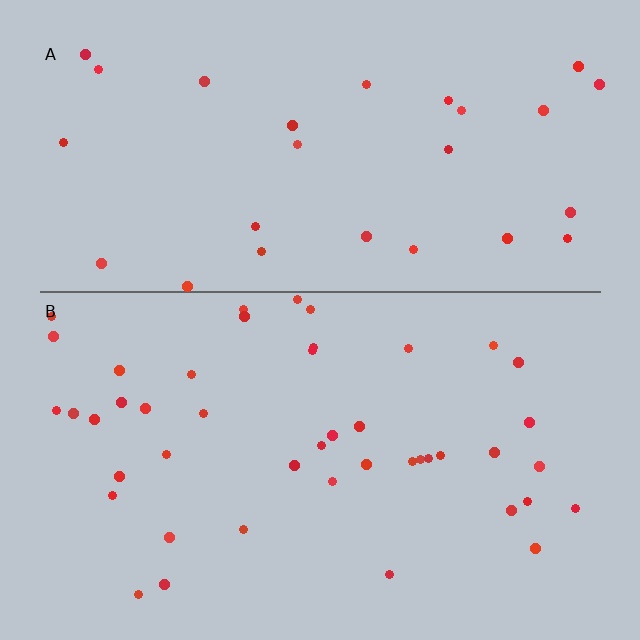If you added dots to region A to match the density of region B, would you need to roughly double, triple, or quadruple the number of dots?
Approximately double.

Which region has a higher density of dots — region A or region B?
B (the bottom).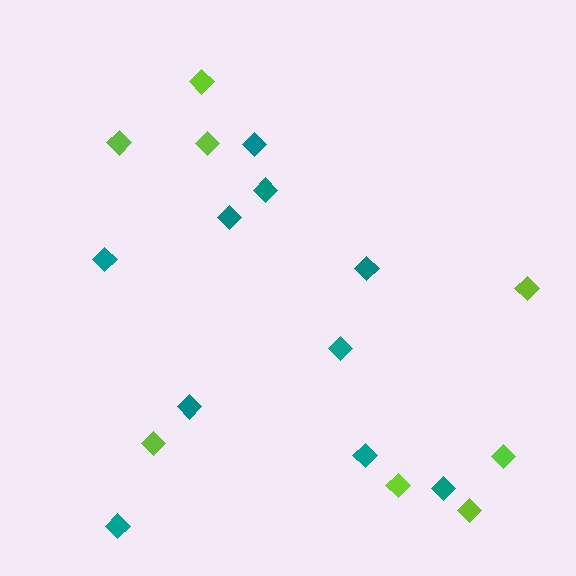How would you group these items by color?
There are 2 groups: one group of teal diamonds (10) and one group of lime diamonds (8).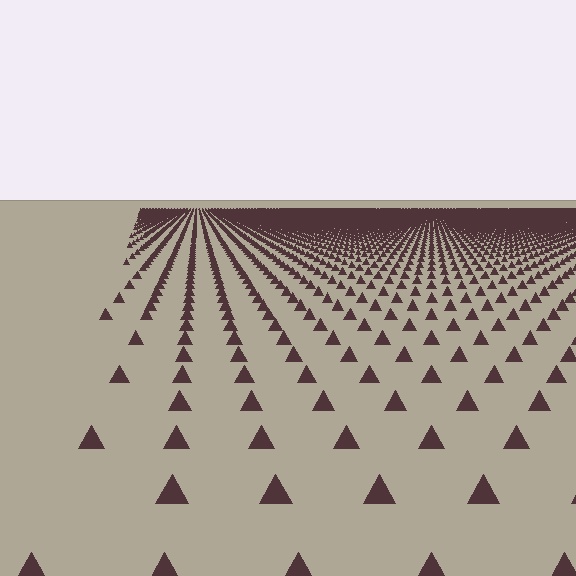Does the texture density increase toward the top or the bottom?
Density increases toward the top.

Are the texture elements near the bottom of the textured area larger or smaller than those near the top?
Larger. Near the bottom, elements are closer to the viewer and appear at a bigger on-screen size.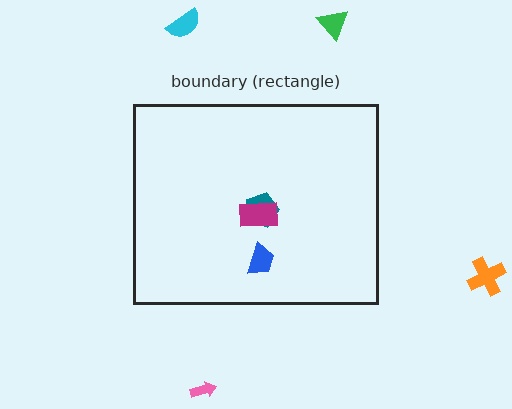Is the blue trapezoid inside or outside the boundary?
Inside.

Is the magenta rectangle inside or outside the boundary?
Inside.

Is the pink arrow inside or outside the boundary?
Outside.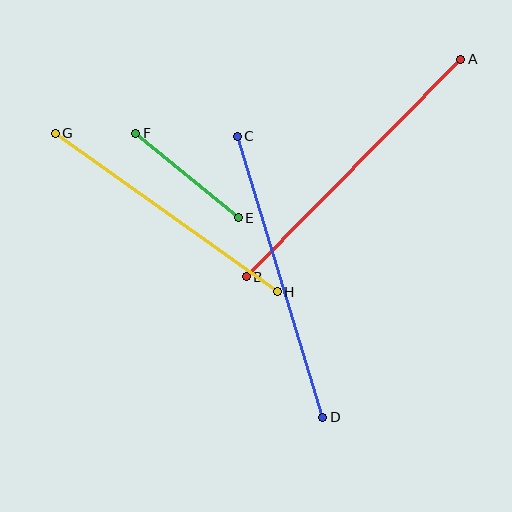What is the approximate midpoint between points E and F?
The midpoint is at approximately (187, 175) pixels.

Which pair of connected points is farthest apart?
Points A and B are farthest apart.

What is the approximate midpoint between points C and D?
The midpoint is at approximately (280, 277) pixels.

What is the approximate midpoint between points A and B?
The midpoint is at approximately (354, 168) pixels.